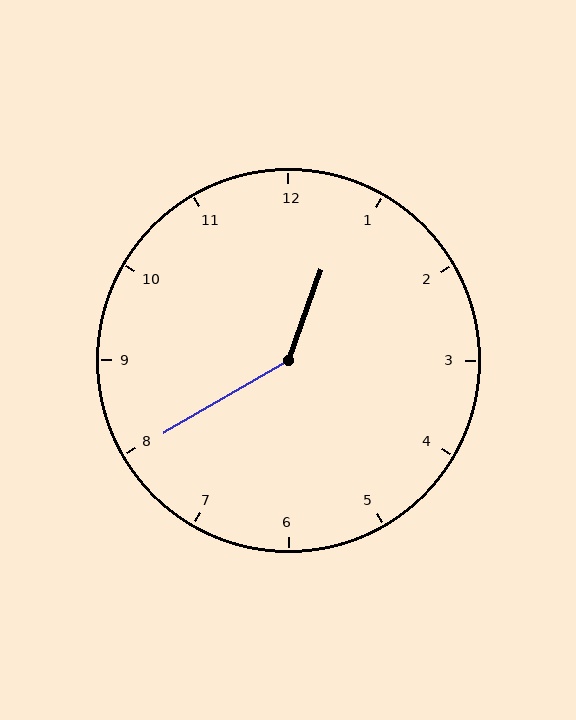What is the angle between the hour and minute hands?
Approximately 140 degrees.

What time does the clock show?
12:40.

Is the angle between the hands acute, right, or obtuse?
It is obtuse.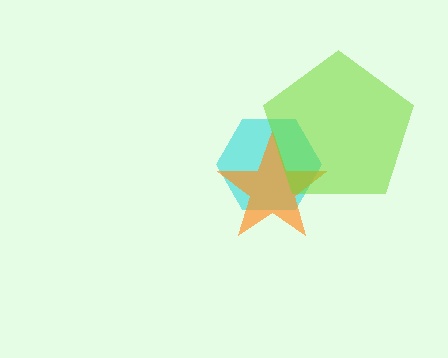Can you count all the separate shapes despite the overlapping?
Yes, there are 3 separate shapes.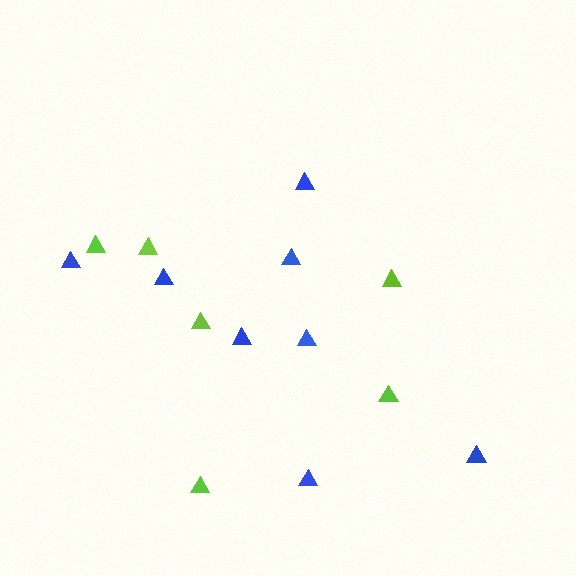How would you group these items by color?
There are 2 groups: one group of blue triangles (8) and one group of lime triangles (6).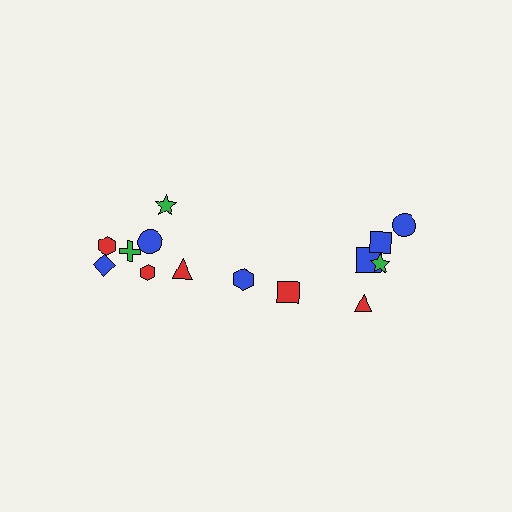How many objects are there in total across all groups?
There are 14 objects.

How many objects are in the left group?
There are 8 objects.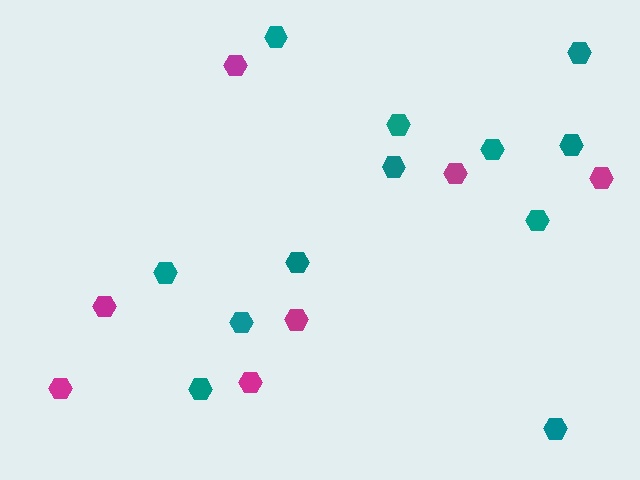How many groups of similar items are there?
There are 2 groups: one group of teal hexagons (12) and one group of magenta hexagons (7).